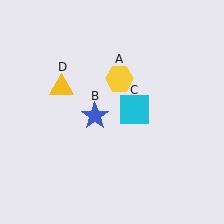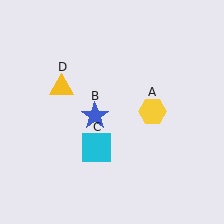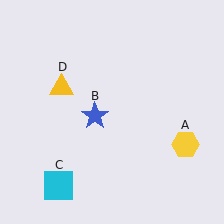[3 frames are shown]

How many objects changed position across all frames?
2 objects changed position: yellow hexagon (object A), cyan square (object C).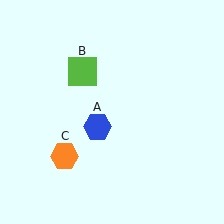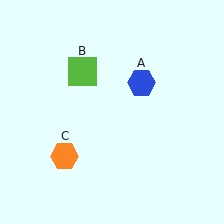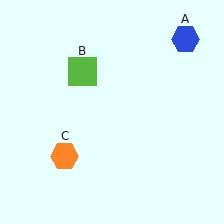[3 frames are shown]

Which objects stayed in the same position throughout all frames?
Lime square (object B) and orange hexagon (object C) remained stationary.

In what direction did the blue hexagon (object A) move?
The blue hexagon (object A) moved up and to the right.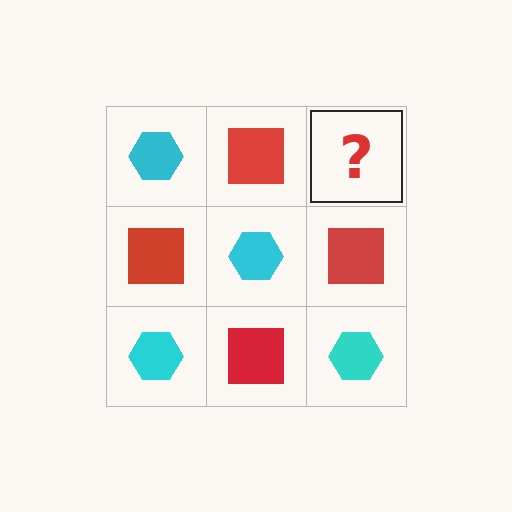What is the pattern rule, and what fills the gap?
The rule is that it alternates cyan hexagon and red square in a checkerboard pattern. The gap should be filled with a cyan hexagon.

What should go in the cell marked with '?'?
The missing cell should contain a cyan hexagon.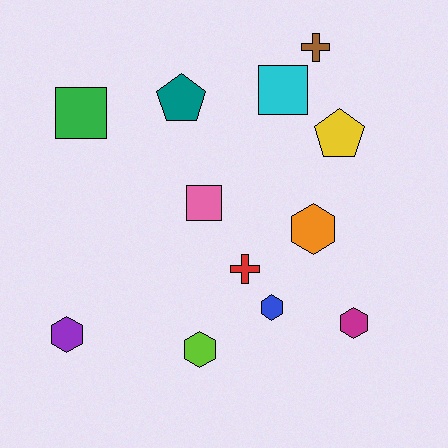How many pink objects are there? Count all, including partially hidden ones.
There is 1 pink object.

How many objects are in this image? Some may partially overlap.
There are 12 objects.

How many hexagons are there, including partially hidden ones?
There are 5 hexagons.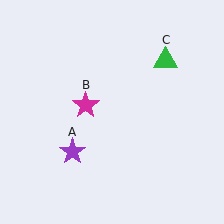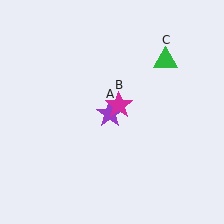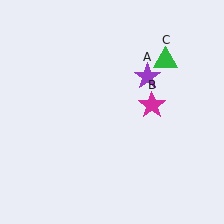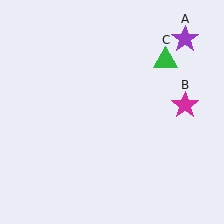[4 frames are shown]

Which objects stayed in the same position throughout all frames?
Green triangle (object C) remained stationary.